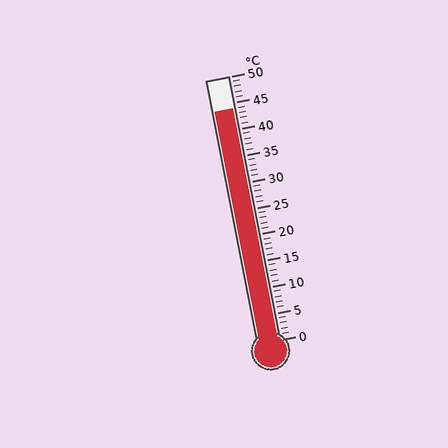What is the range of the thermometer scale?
The thermometer scale ranges from 0°C to 50°C.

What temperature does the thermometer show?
The thermometer shows approximately 44°C.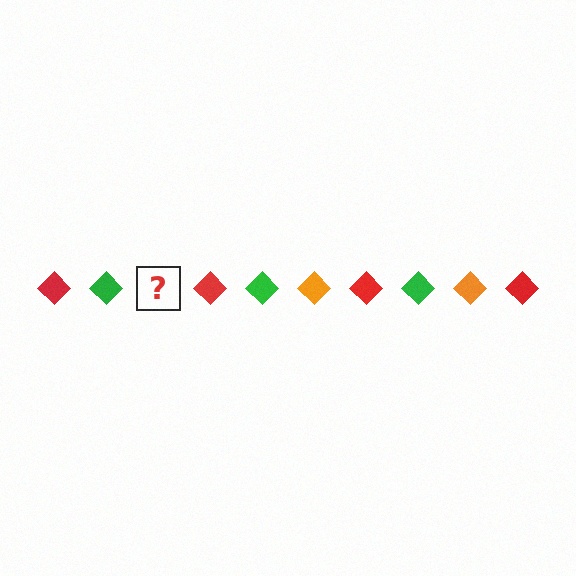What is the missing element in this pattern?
The missing element is an orange diamond.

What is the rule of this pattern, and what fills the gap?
The rule is that the pattern cycles through red, green, orange diamonds. The gap should be filled with an orange diamond.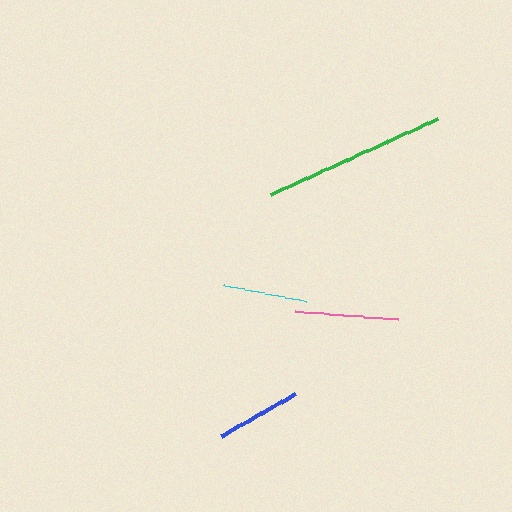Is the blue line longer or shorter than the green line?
The green line is longer than the blue line.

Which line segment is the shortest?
The cyan line is the shortest at approximately 85 pixels.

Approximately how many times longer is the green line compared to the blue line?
The green line is approximately 2.1 times the length of the blue line.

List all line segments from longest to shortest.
From longest to shortest: green, pink, blue, cyan.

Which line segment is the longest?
The green line is the longest at approximately 183 pixels.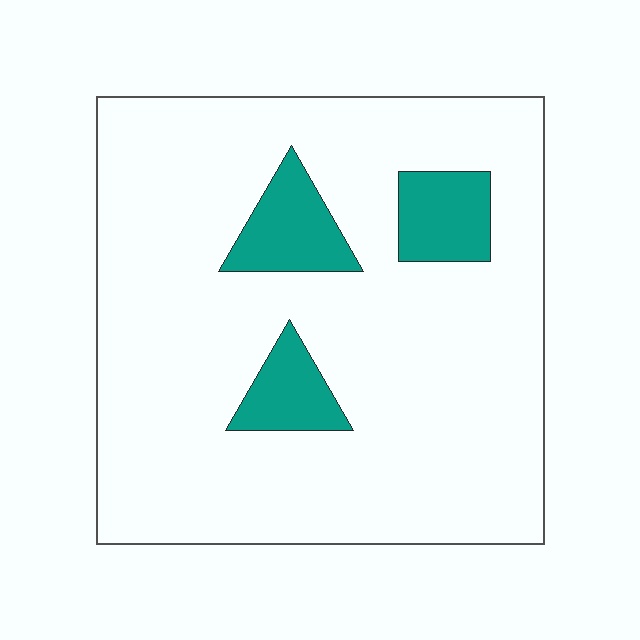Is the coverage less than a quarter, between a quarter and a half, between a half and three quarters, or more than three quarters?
Less than a quarter.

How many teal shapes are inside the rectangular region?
3.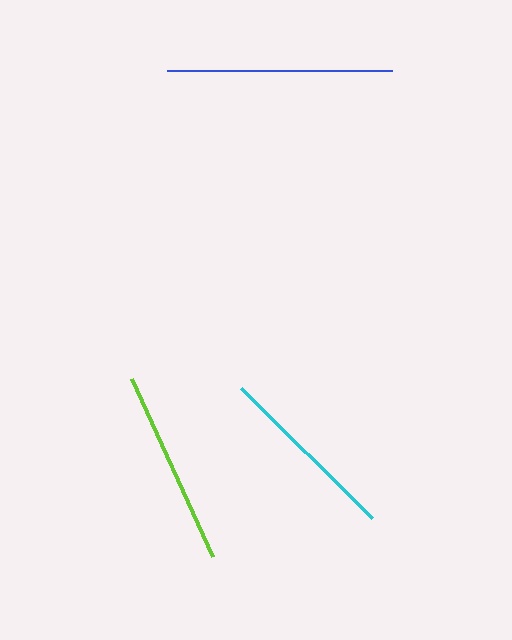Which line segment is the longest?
The blue line is the longest at approximately 225 pixels.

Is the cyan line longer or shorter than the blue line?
The blue line is longer than the cyan line.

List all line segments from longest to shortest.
From longest to shortest: blue, lime, cyan.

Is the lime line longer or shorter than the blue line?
The blue line is longer than the lime line.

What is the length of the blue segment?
The blue segment is approximately 225 pixels long.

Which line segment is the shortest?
The cyan line is the shortest at approximately 184 pixels.